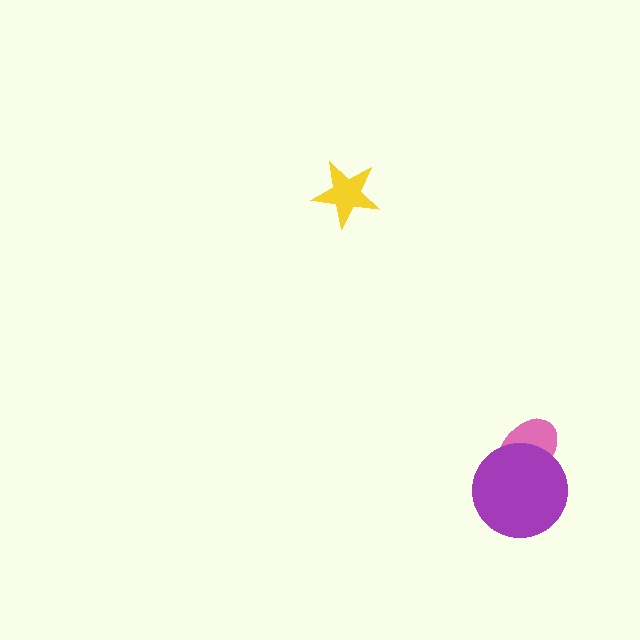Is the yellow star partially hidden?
No, no other shape covers it.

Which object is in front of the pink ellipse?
The purple circle is in front of the pink ellipse.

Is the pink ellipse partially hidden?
Yes, it is partially covered by another shape.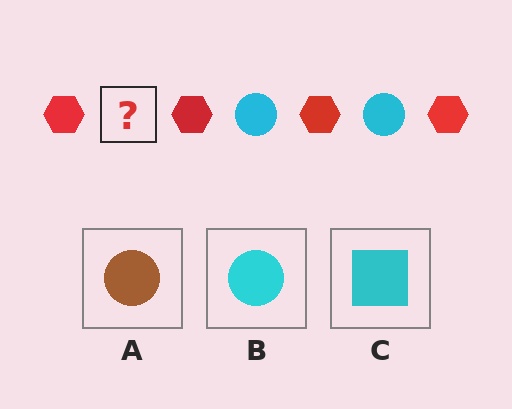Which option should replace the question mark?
Option B.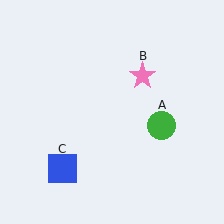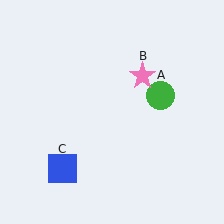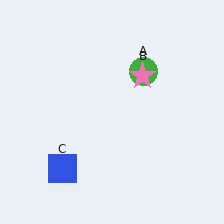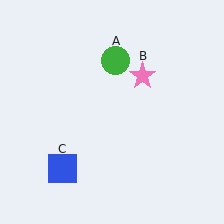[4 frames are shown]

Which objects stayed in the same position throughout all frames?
Pink star (object B) and blue square (object C) remained stationary.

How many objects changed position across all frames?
1 object changed position: green circle (object A).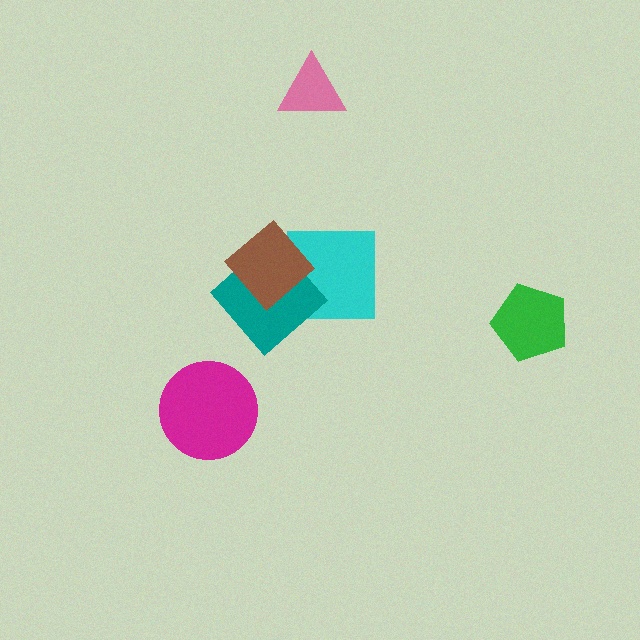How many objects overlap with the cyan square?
2 objects overlap with the cyan square.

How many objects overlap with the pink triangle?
0 objects overlap with the pink triangle.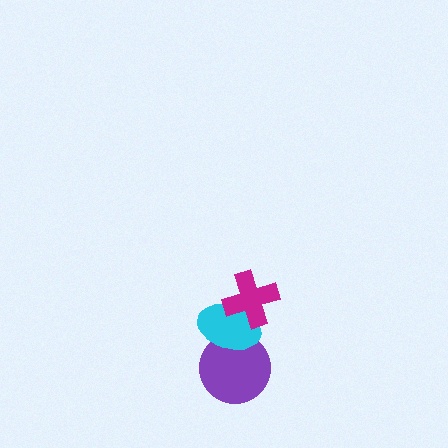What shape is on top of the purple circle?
The cyan ellipse is on top of the purple circle.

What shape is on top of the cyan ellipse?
The magenta cross is on top of the cyan ellipse.